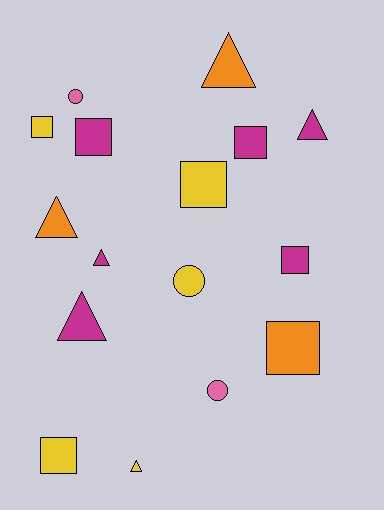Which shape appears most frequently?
Square, with 7 objects.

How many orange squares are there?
There is 1 orange square.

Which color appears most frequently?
Magenta, with 6 objects.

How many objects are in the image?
There are 16 objects.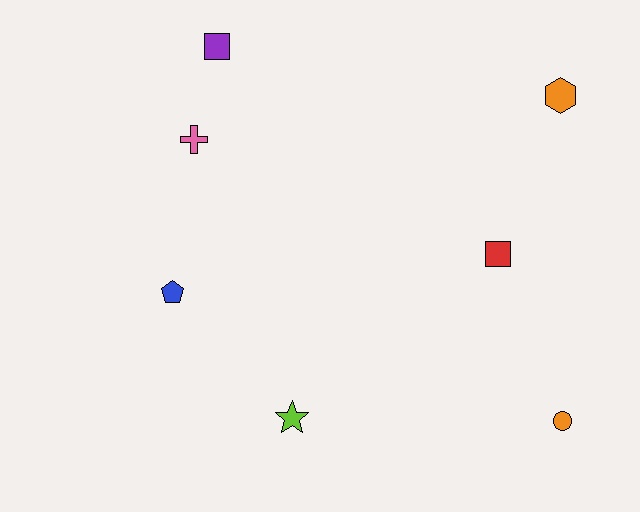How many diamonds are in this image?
There are no diamonds.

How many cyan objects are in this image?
There are no cyan objects.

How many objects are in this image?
There are 7 objects.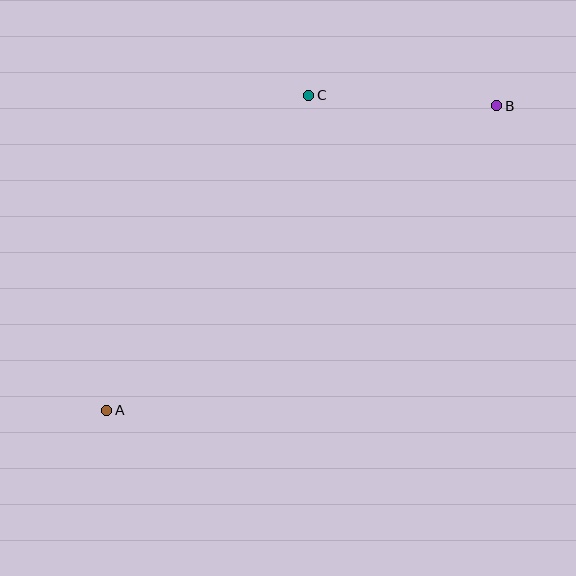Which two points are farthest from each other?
Points A and B are farthest from each other.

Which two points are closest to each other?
Points B and C are closest to each other.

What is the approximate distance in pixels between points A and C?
The distance between A and C is approximately 374 pixels.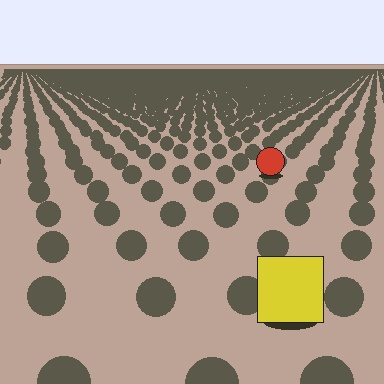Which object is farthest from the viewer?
The red circle is farthest from the viewer. It appears smaller and the ground texture around it is denser.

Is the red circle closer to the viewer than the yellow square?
No. The yellow square is closer — you can tell from the texture gradient: the ground texture is coarser near it.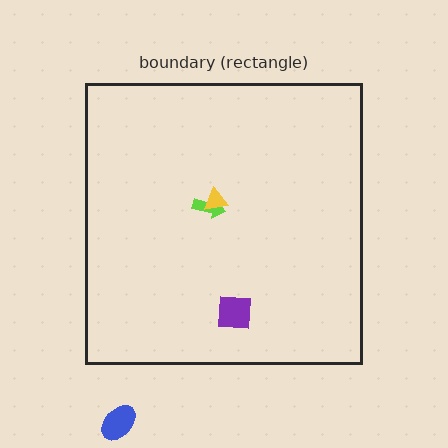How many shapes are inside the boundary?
3 inside, 1 outside.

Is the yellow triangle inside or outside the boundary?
Inside.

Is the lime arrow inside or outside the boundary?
Inside.